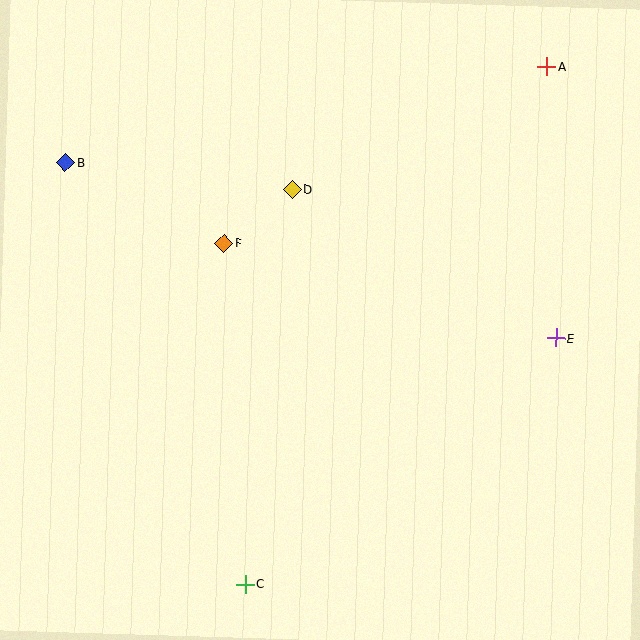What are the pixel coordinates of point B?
Point B is at (66, 162).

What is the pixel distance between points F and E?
The distance between F and E is 345 pixels.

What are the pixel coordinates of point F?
Point F is at (224, 243).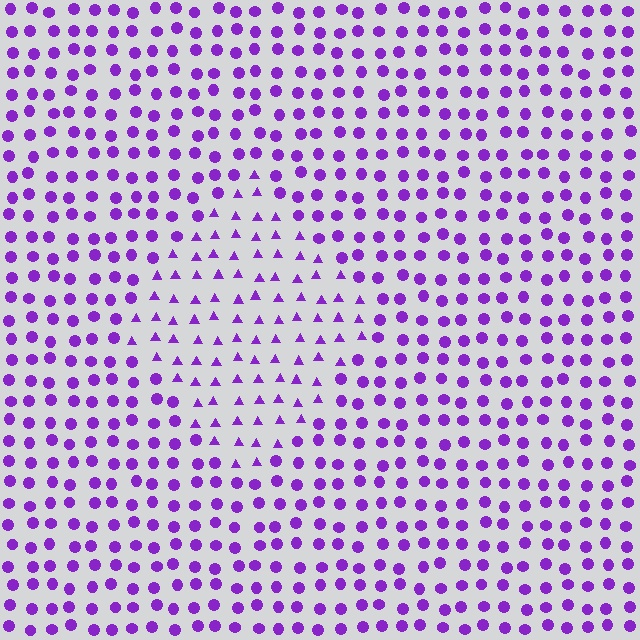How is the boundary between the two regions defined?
The boundary is defined by a change in element shape: triangles inside vs. circles outside. All elements share the same color and spacing.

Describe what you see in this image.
The image is filled with small purple elements arranged in a uniform grid. A diamond-shaped region contains triangles, while the surrounding area contains circles. The boundary is defined purely by the change in element shape.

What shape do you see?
I see a diamond.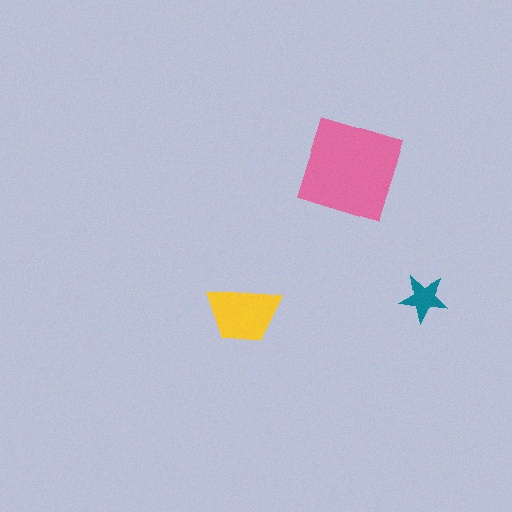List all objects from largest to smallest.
The pink square, the yellow trapezoid, the teal star.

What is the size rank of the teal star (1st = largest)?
3rd.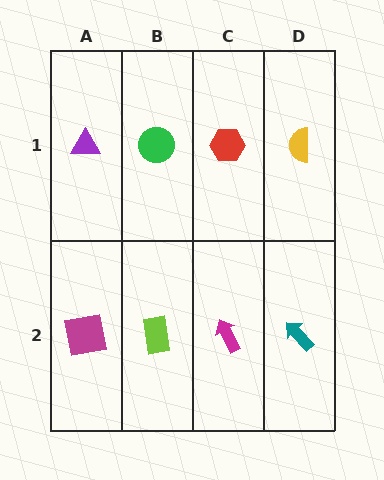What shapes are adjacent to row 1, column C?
A magenta arrow (row 2, column C), a green circle (row 1, column B), a yellow semicircle (row 1, column D).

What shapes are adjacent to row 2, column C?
A red hexagon (row 1, column C), a lime rectangle (row 2, column B), a teal arrow (row 2, column D).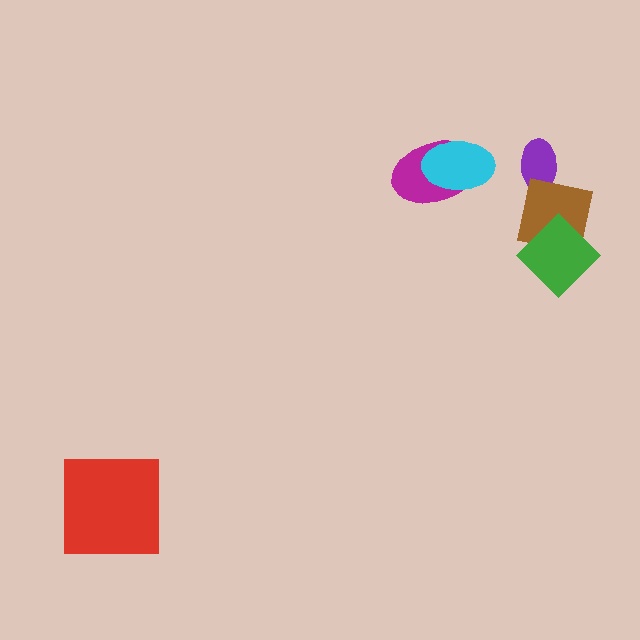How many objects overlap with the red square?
0 objects overlap with the red square.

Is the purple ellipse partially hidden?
Yes, it is partially covered by another shape.